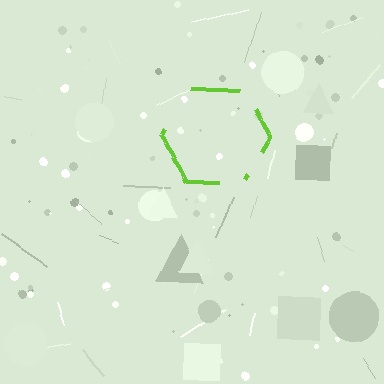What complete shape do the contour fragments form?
The contour fragments form a hexagon.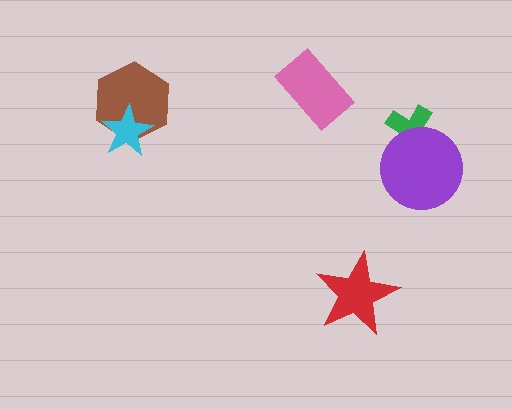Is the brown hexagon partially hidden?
Yes, it is partially covered by another shape.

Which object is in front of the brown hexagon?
The cyan star is in front of the brown hexagon.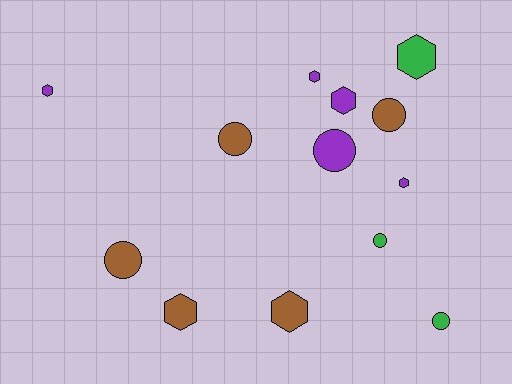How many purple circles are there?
There is 1 purple circle.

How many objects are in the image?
There are 13 objects.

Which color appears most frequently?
Brown, with 5 objects.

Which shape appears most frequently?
Hexagon, with 7 objects.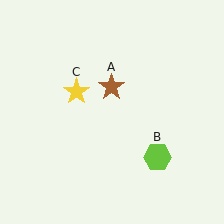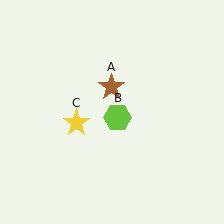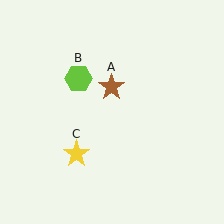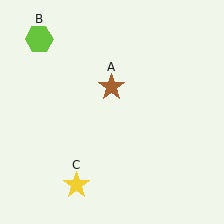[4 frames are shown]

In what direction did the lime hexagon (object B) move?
The lime hexagon (object B) moved up and to the left.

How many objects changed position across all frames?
2 objects changed position: lime hexagon (object B), yellow star (object C).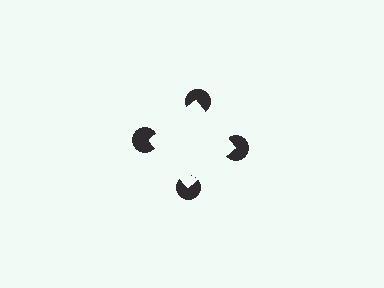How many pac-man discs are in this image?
There are 4 — one at each vertex of the illusory square.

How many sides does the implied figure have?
4 sides.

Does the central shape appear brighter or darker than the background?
It typically appears slightly brighter than the background, even though no actual brightness change is drawn.